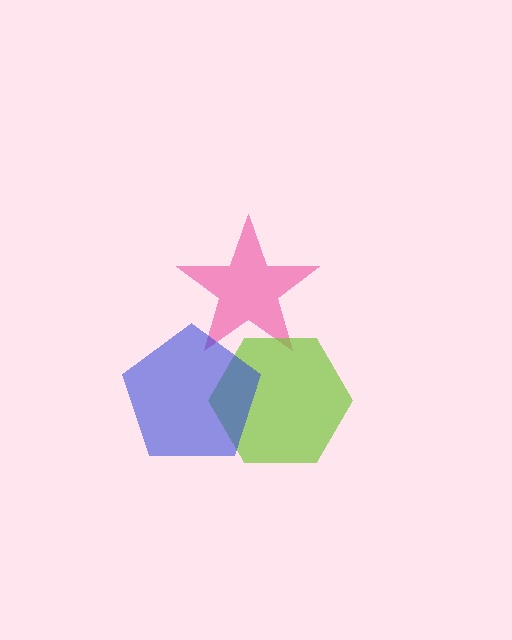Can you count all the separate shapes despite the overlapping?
Yes, there are 3 separate shapes.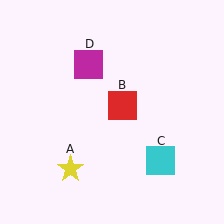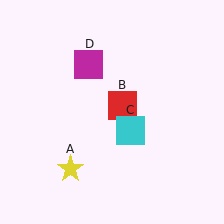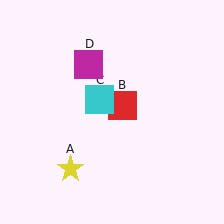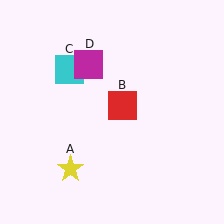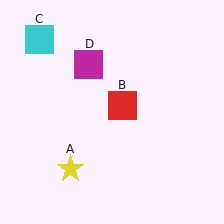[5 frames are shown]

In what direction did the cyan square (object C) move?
The cyan square (object C) moved up and to the left.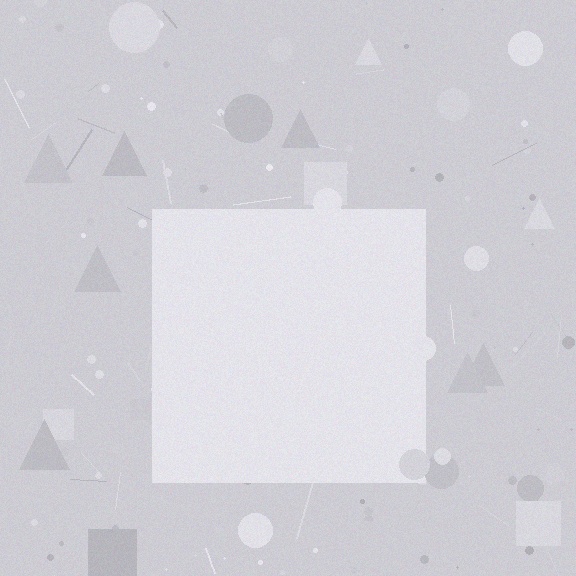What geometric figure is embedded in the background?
A square is embedded in the background.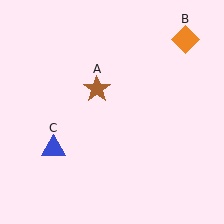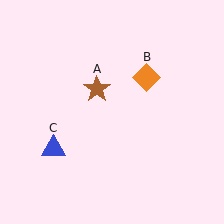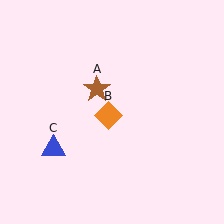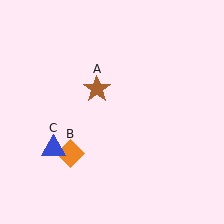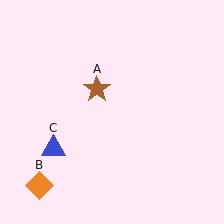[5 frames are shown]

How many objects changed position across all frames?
1 object changed position: orange diamond (object B).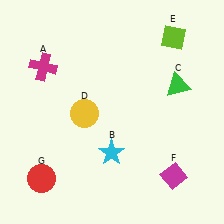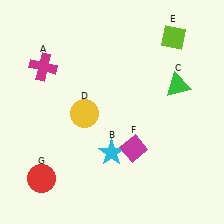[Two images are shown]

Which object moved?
The magenta diamond (F) moved left.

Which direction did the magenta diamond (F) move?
The magenta diamond (F) moved left.